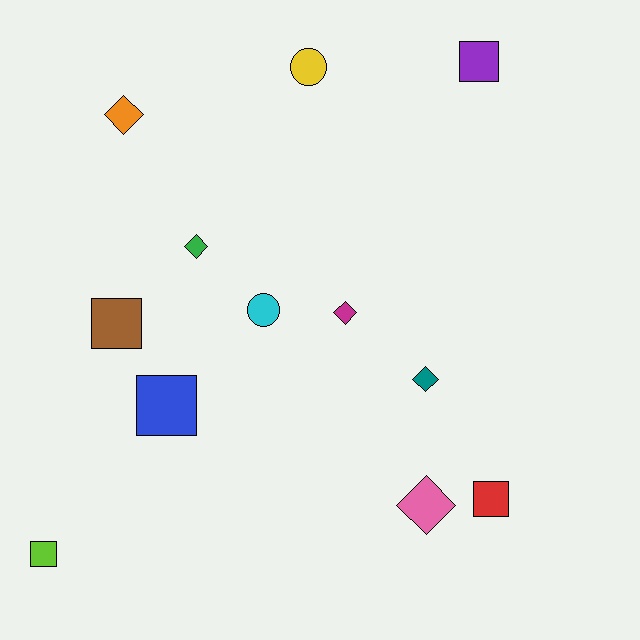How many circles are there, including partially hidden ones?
There are 2 circles.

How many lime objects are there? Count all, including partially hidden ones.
There is 1 lime object.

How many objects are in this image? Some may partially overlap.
There are 12 objects.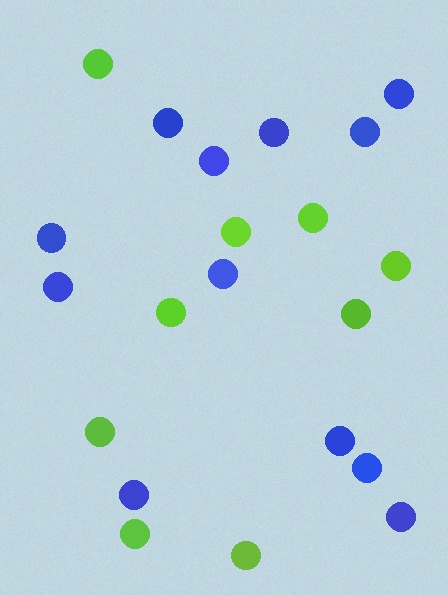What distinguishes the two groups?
There are 2 groups: one group of blue circles (12) and one group of lime circles (9).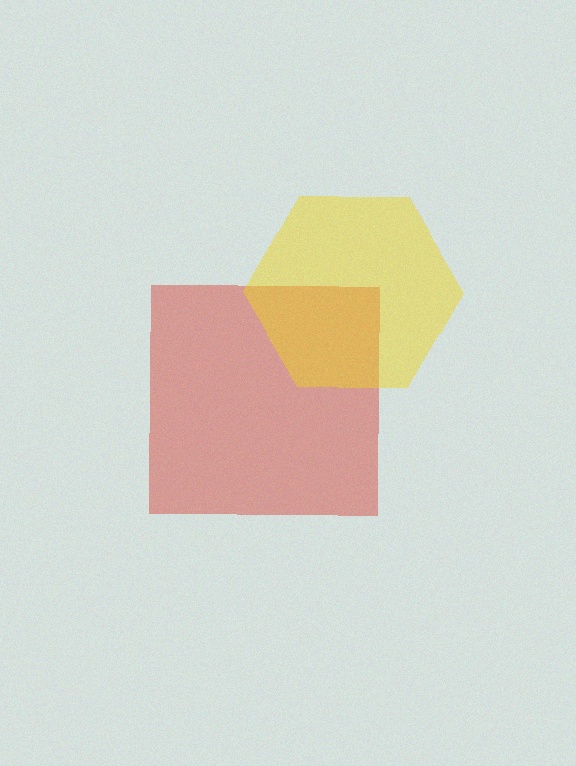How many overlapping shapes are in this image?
There are 2 overlapping shapes in the image.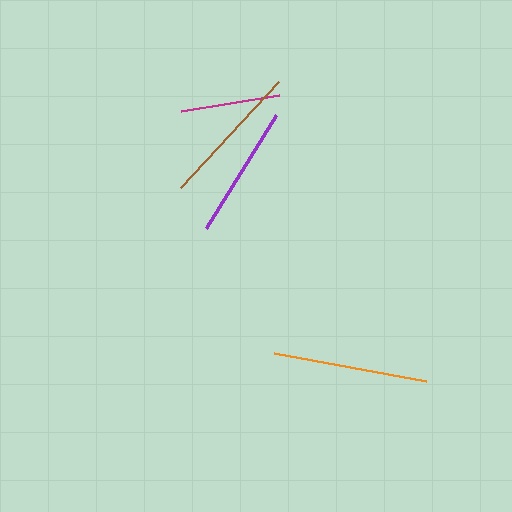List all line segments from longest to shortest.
From longest to shortest: orange, brown, purple, magenta.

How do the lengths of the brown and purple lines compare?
The brown and purple lines are approximately the same length.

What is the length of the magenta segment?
The magenta segment is approximately 99 pixels long.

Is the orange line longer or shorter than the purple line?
The orange line is longer than the purple line.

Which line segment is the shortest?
The magenta line is the shortest at approximately 99 pixels.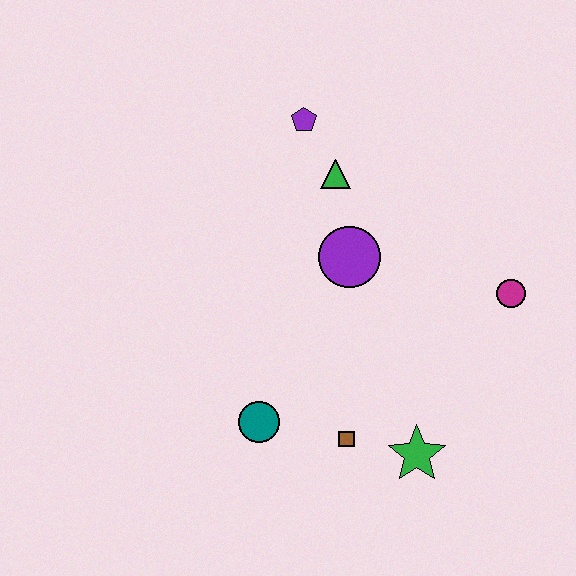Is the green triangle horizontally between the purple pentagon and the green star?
Yes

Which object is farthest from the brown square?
The purple pentagon is farthest from the brown square.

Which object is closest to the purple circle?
The green triangle is closest to the purple circle.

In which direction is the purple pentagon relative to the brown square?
The purple pentagon is above the brown square.